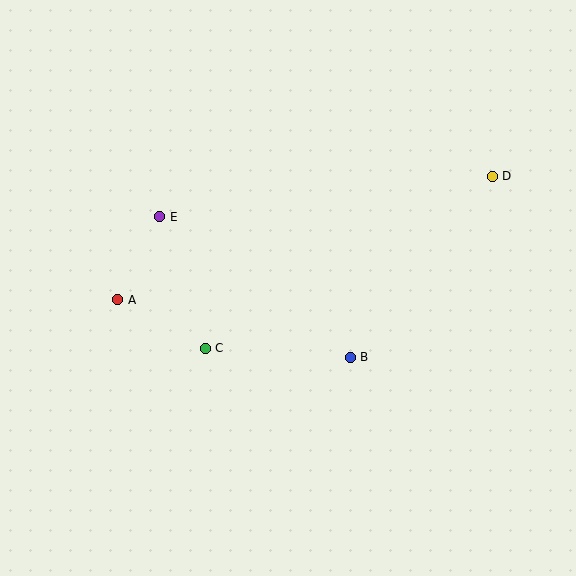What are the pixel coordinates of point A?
Point A is at (118, 300).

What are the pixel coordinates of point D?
Point D is at (492, 176).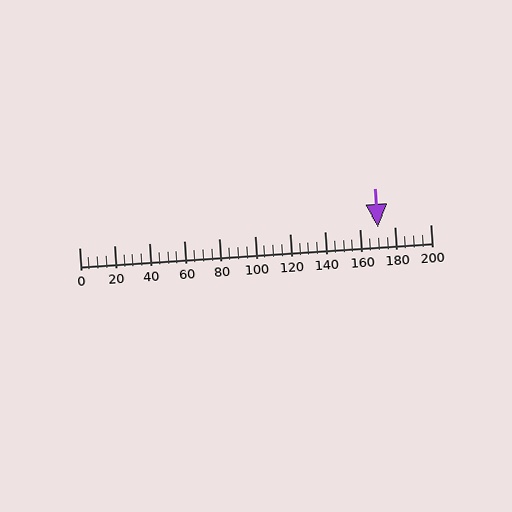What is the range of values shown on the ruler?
The ruler shows values from 0 to 200.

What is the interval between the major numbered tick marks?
The major tick marks are spaced 20 units apart.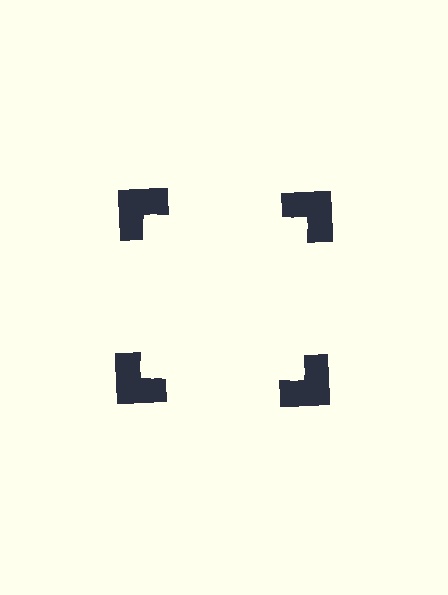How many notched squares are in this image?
There are 4 — one at each vertex of the illusory square.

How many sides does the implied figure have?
4 sides.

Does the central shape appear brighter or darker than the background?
It typically appears slightly brighter than the background, even though no actual brightness change is drawn.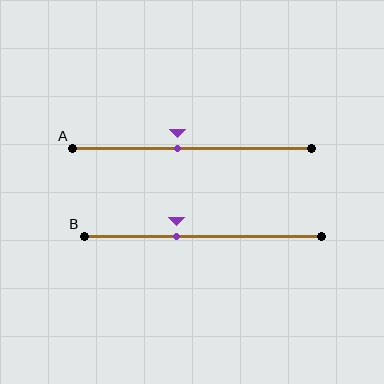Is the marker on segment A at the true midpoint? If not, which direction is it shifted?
No, the marker on segment A is shifted to the left by about 6% of the segment length.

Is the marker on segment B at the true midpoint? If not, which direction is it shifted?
No, the marker on segment B is shifted to the left by about 11% of the segment length.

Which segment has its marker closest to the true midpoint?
Segment A has its marker closest to the true midpoint.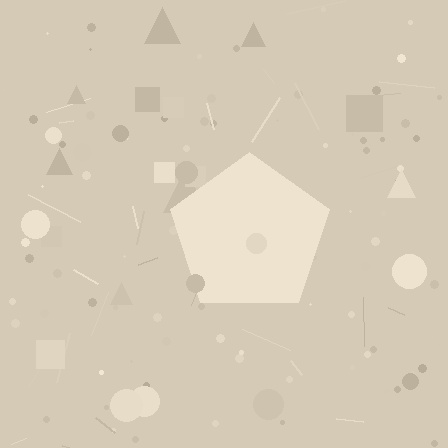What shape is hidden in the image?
A pentagon is hidden in the image.